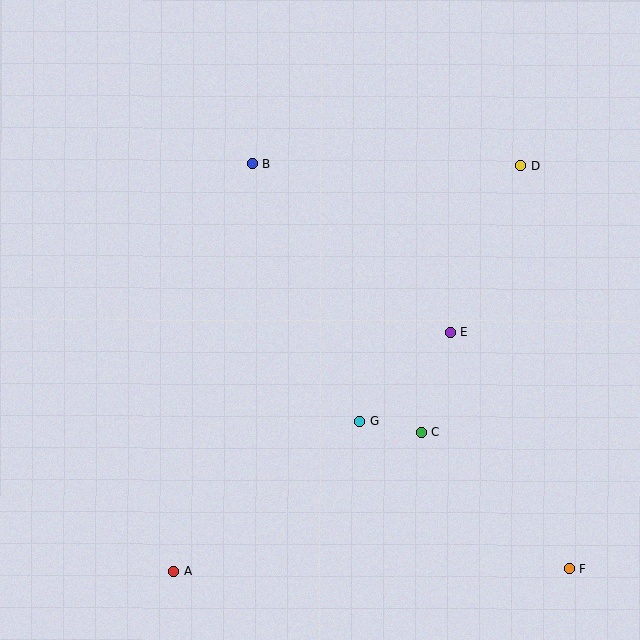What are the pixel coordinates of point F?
Point F is at (570, 568).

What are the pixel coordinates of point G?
Point G is at (359, 421).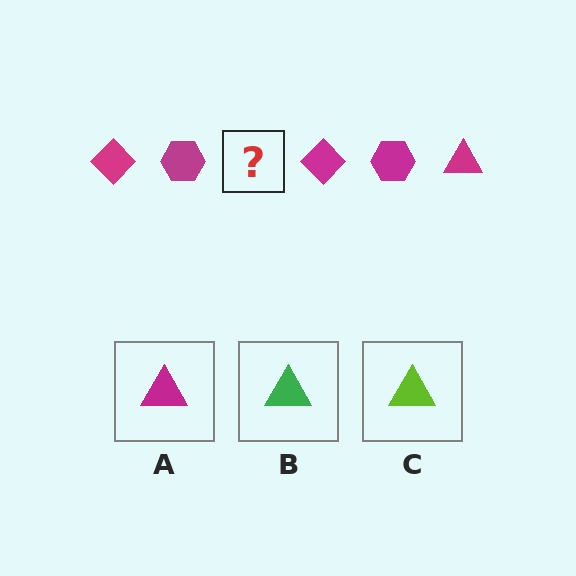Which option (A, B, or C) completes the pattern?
A.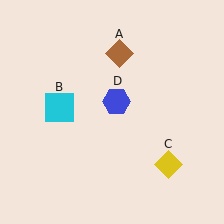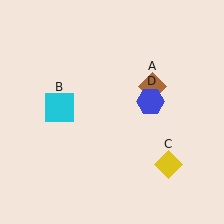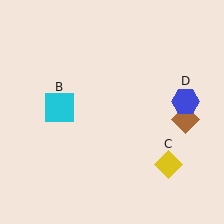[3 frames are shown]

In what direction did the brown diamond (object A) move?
The brown diamond (object A) moved down and to the right.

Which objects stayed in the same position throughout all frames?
Cyan square (object B) and yellow diamond (object C) remained stationary.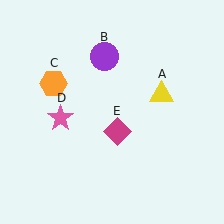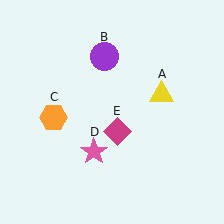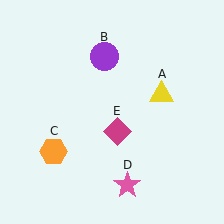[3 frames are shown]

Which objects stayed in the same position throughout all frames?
Yellow triangle (object A) and purple circle (object B) and magenta diamond (object E) remained stationary.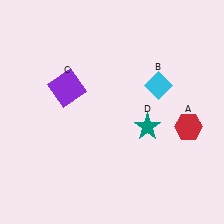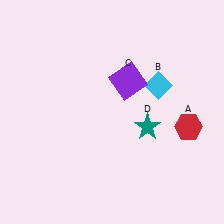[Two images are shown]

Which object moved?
The purple square (C) moved right.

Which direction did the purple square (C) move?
The purple square (C) moved right.